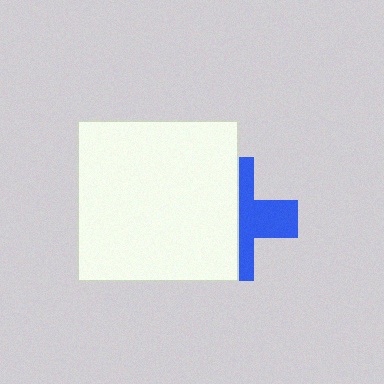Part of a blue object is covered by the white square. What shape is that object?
It is a cross.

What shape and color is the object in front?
The object in front is a white square.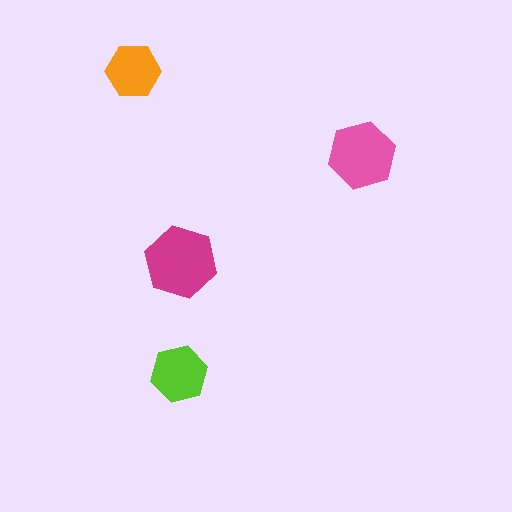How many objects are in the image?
There are 4 objects in the image.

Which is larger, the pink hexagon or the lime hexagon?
The pink one.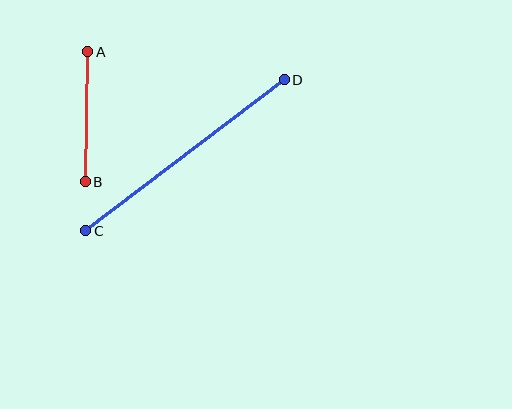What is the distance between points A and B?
The distance is approximately 130 pixels.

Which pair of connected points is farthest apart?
Points C and D are farthest apart.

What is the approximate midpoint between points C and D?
The midpoint is at approximately (185, 155) pixels.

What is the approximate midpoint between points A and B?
The midpoint is at approximately (87, 117) pixels.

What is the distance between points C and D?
The distance is approximately 250 pixels.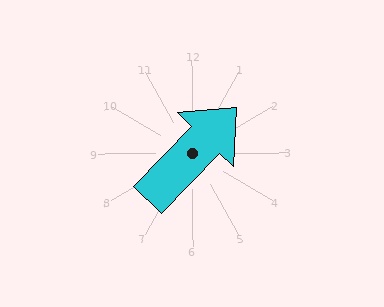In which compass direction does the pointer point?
Northeast.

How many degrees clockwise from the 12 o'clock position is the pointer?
Approximately 44 degrees.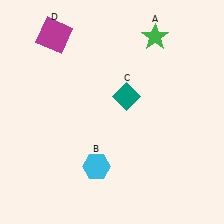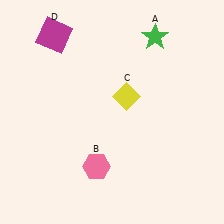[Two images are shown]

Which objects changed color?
B changed from cyan to pink. C changed from teal to yellow.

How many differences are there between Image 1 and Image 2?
There are 2 differences between the two images.